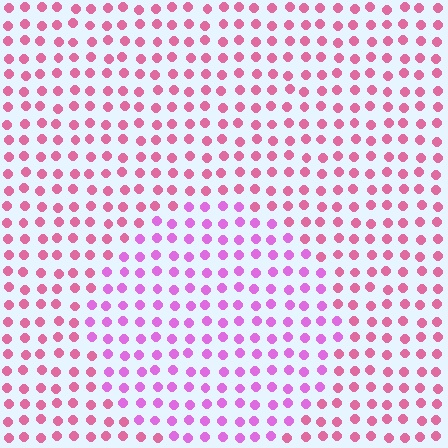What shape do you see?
I see a circle.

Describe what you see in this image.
The image is filled with small pink elements in a uniform arrangement. A circle-shaped region is visible where the elements are tinted to a slightly different hue, forming a subtle color boundary.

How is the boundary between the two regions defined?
The boundary is defined purely by a slight shift in hue (about 32 degrees). Spacing, size, and orientation are identical on both sides.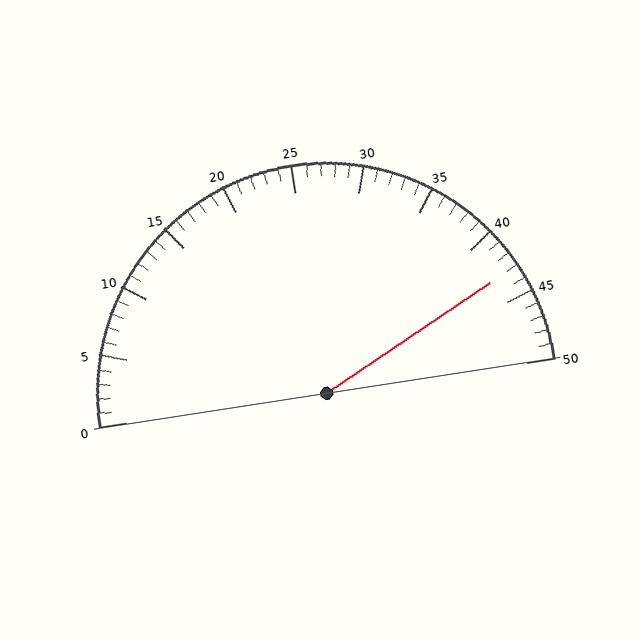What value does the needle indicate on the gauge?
The needle indicates approximately 43.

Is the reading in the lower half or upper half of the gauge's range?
The reading is in the upper half of the range (0 to 50).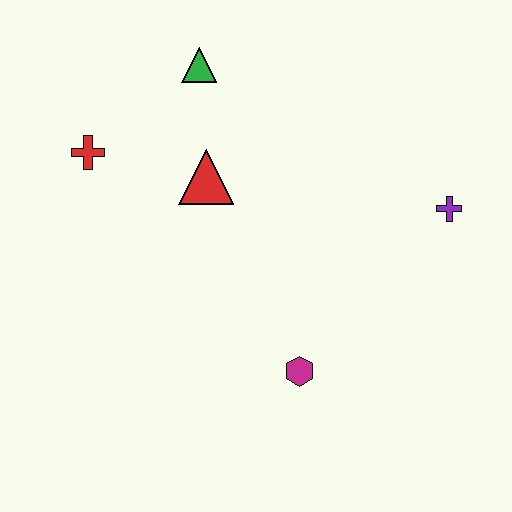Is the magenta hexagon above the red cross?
No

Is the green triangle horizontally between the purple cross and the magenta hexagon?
No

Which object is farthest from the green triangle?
The magenta hexagon is farthest from the green triangle.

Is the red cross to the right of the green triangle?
No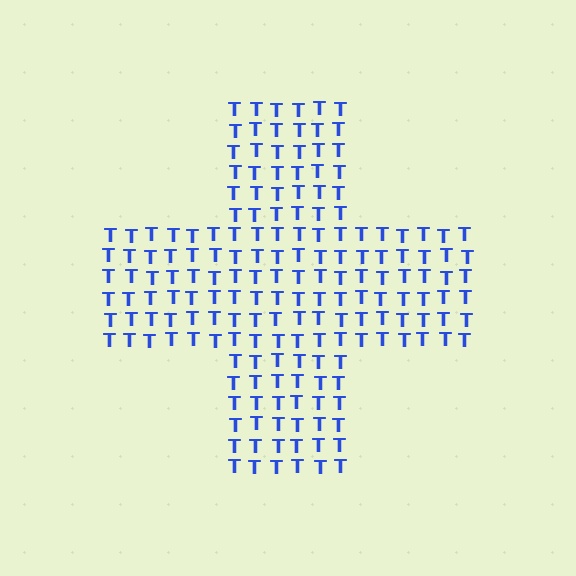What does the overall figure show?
The overall figure shows a cross.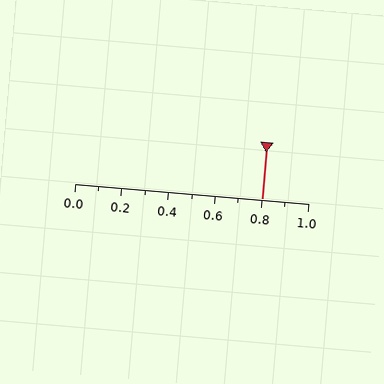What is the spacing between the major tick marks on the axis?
The major ticks are spaced 0.2 apart.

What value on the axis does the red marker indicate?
The marker indicates approximately 0.8.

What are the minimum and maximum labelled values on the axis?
The axis runs from 0.0 to 1.0.